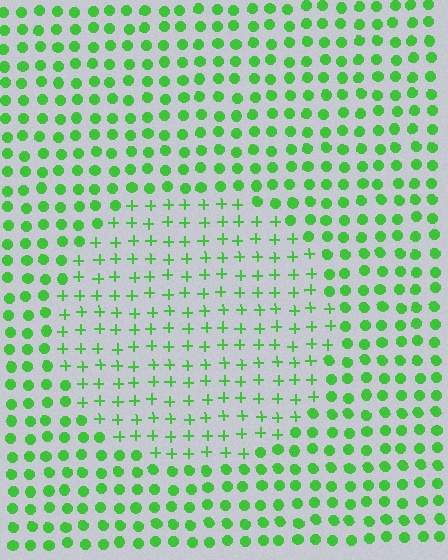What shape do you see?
I see a circle.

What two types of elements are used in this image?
The image uses plus signs inside the circle region and circles outside it.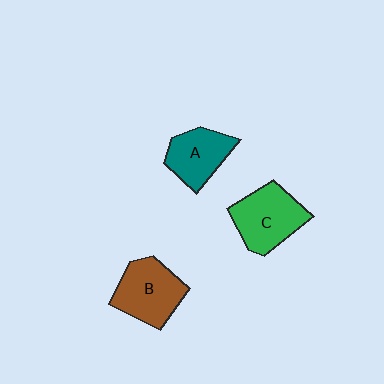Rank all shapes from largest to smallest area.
From largest to smallest: C (green), B (brown), A (teal).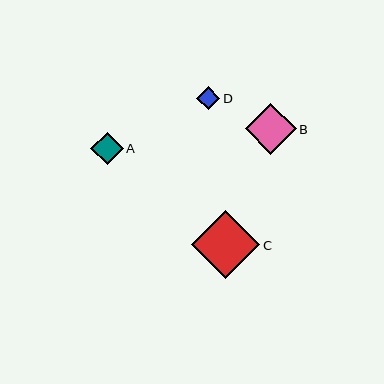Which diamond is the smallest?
Diamond D is the smallest with a size of approximately 23 pixels.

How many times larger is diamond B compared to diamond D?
Diamond B is approximately 2.2 times the size of diamond D.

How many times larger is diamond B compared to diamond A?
Diamond B is approximately 1.6 times the size of diamond A.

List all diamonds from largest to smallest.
From largest to smallest: C, B, A, D.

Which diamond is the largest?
Diamond C is the largest with a size of approximately 68 pixels.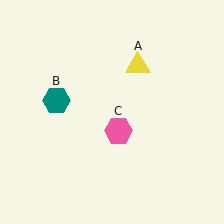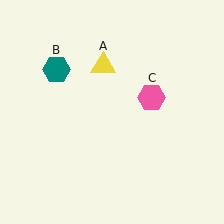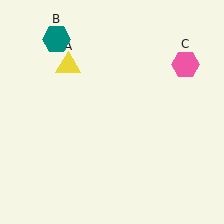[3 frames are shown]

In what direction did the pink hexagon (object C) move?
The pink hexagon (object C) moved up and to the right.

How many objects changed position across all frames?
3 objects changed position: yellow triangle (object A), teal hexagon (object B), pink hexagon (object C).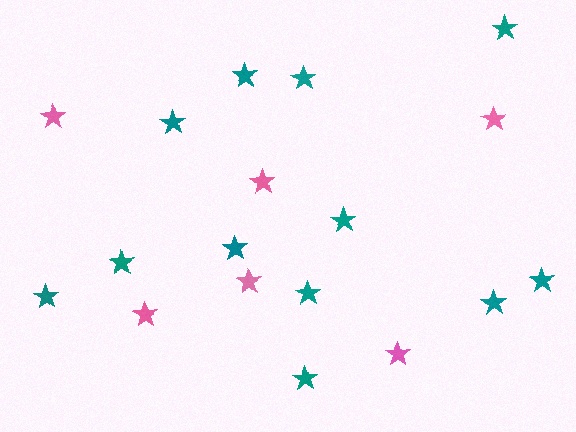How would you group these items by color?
There are 2 groups: one group of teal stars (12) and one group of pink stars (6).